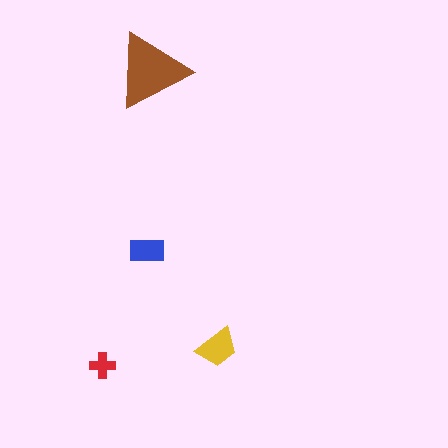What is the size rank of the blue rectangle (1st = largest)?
3rd.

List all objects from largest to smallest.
The brown triangle, the yellow trapezoid, the blue rectangle, the red cross.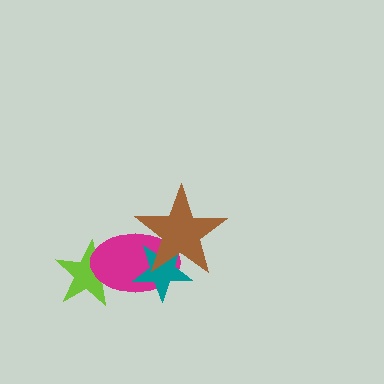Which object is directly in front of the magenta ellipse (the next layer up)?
The teal star is directly in front of the magenta ellipse.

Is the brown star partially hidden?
No, no other shape covers it.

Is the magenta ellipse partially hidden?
Yes, it is partially covered by another shape.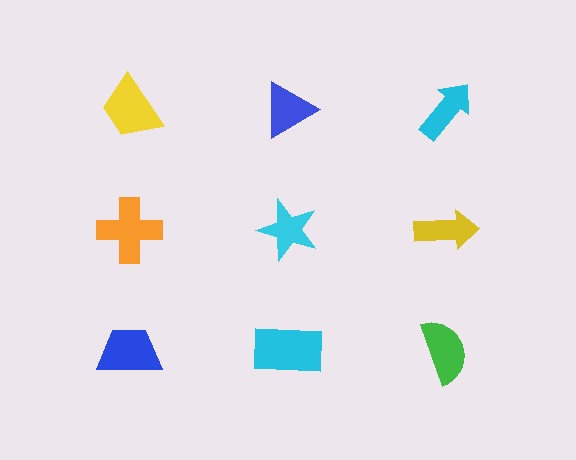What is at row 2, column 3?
A yellow arrow.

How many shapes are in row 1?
3 shapes.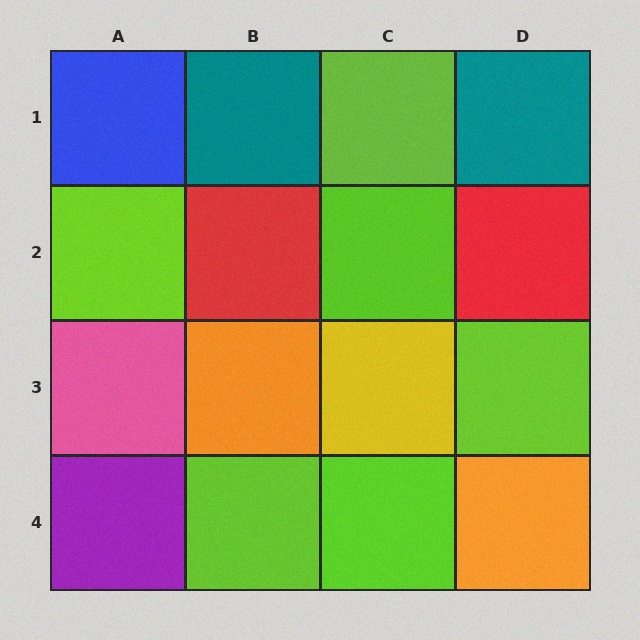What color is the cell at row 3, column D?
Lime.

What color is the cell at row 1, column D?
Teal.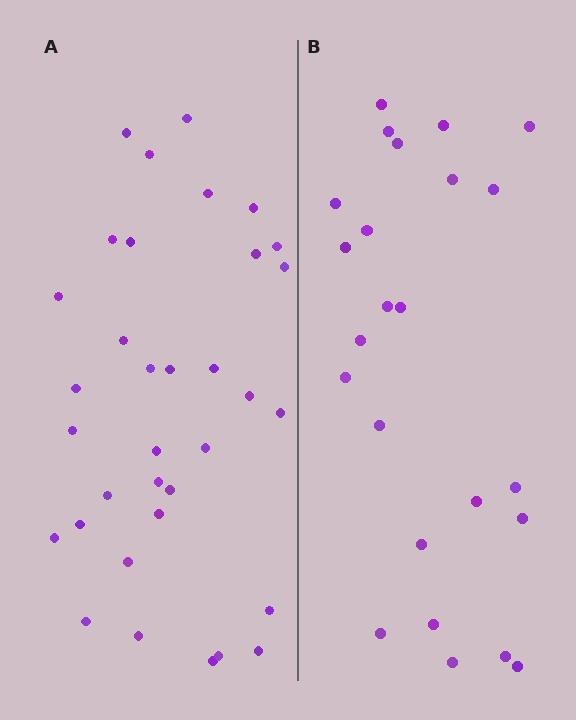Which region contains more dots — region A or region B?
Region A (the left region) has more dots.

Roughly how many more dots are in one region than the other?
Region A has roughly 10 or so more dots than region B.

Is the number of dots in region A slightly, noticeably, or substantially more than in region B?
Region A has noticeably more, but not dramatically so. The ratio is roughly 1.4 to 1.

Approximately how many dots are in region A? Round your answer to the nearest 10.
About 30 dots. (The exact count is 34, which rounds to 30.)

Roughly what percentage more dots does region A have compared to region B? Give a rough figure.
About 40% more.